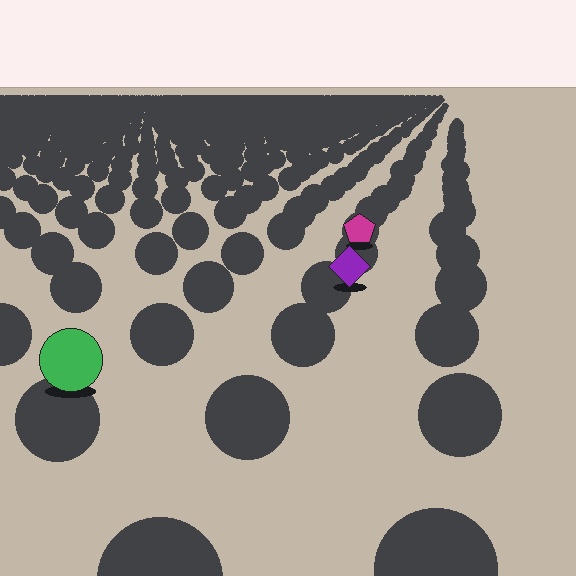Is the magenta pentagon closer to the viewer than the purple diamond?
No. The purple diamond is closer — you can tell from the texture gradient: the ground texture is coarser near it.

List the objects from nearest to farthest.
From nearest to farthest: the green circle, the purple diamond, the magenta pentagon.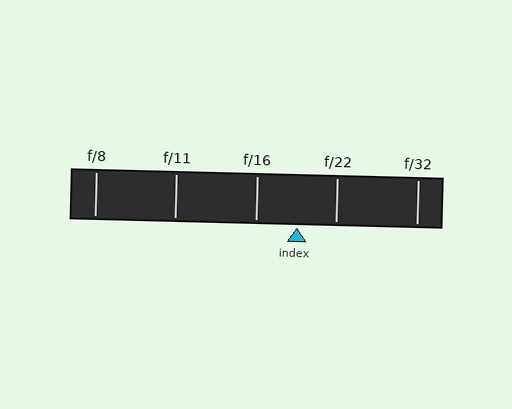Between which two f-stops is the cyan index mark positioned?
The index mark is between f/16 and f/22.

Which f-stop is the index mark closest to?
The index mark is closest to f/22.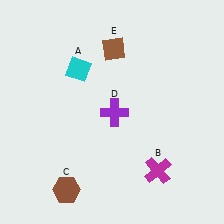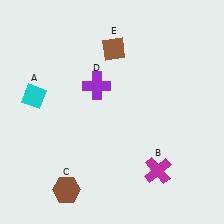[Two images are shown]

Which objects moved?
The objects that moved are: the cyan diamond (A), the purple cross (D).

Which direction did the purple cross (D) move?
The purple cross (D) moved up.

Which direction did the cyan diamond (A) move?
The cyan diamond (A) moved left.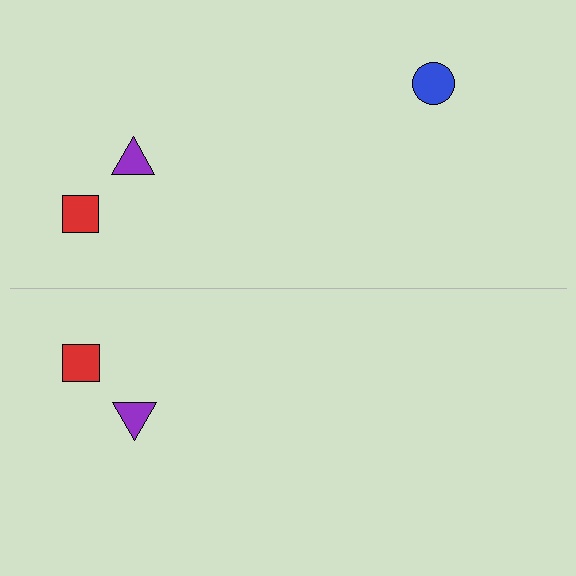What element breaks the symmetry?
A blue circle is missing from the bottom side.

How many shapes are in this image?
There are 5 shapes in this image.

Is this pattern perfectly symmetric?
No, the pattern is not perfectly symmetric. A blue circle is missing from the bottom side.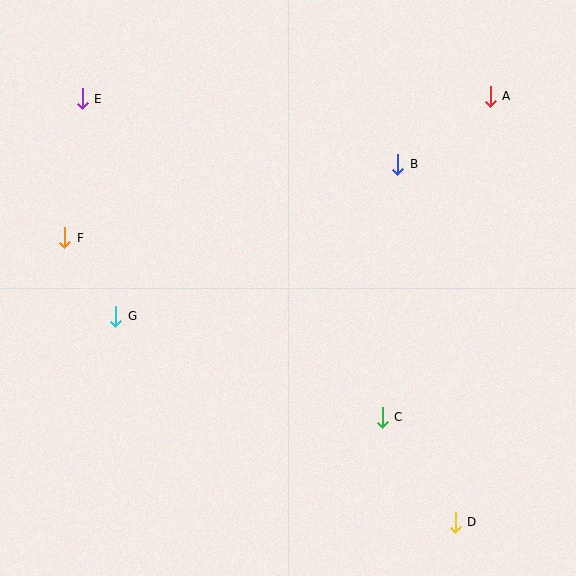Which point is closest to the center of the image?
Point C at (382, 417) is closest to the center.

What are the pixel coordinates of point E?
Point E is at (82, 99).